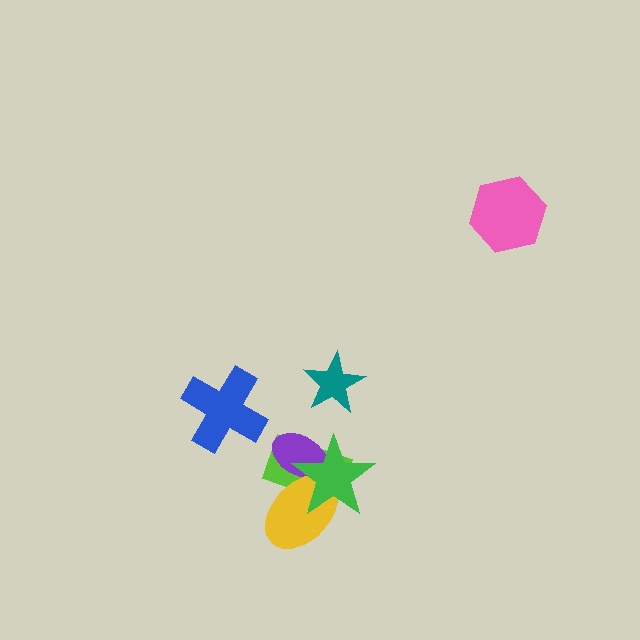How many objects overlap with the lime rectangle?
3 objects overlap with the lime rectangle.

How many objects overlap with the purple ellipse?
3 objects overlap with the purple ellipse.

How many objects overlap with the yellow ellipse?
3 objects overlap with the yellow ellipse.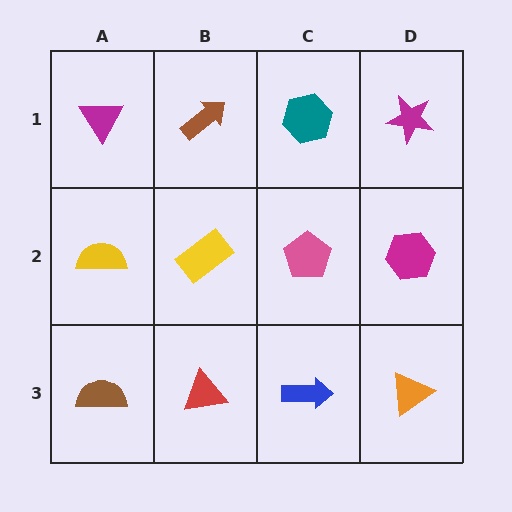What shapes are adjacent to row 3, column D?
A magenta hexagon (row 2, column D), a blue arrow (row 3, column C).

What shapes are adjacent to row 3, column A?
A yellow semicircle (row 2, column A), a red triangle (row 3, column B).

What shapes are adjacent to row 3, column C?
A pink pentagon (row 2, column C), a red triangle (row 3, column B), an orange triangle (row 3, column D).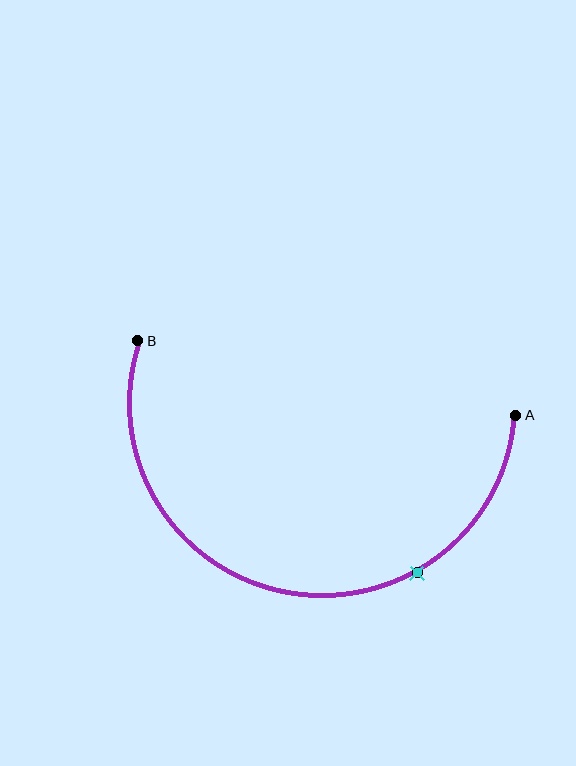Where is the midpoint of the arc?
The arc midpoint is the point on the curve farthest from the straight line joining A and B. It sits below that line.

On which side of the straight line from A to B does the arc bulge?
The arc bulges below the straight line connecting A and B.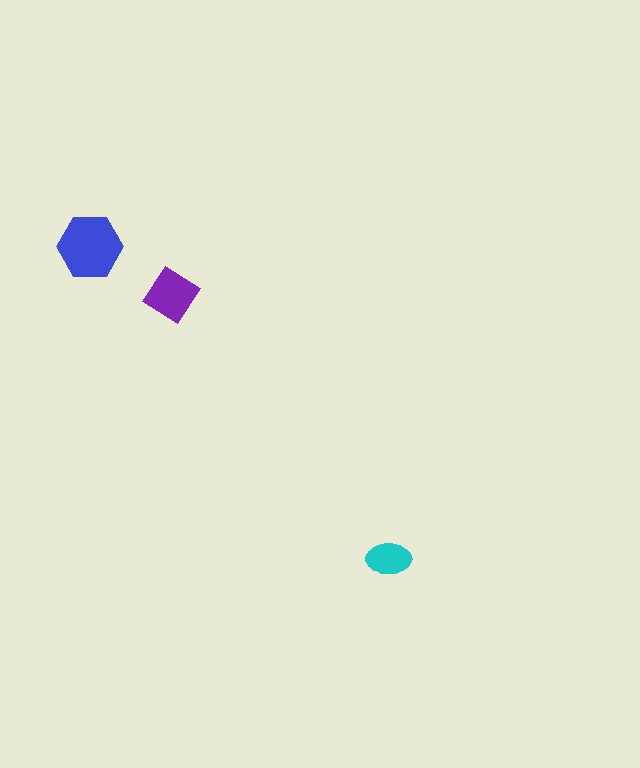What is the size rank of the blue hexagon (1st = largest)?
1st.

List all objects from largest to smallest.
The blue hexagon, the purple diamond, the cyan ellipse.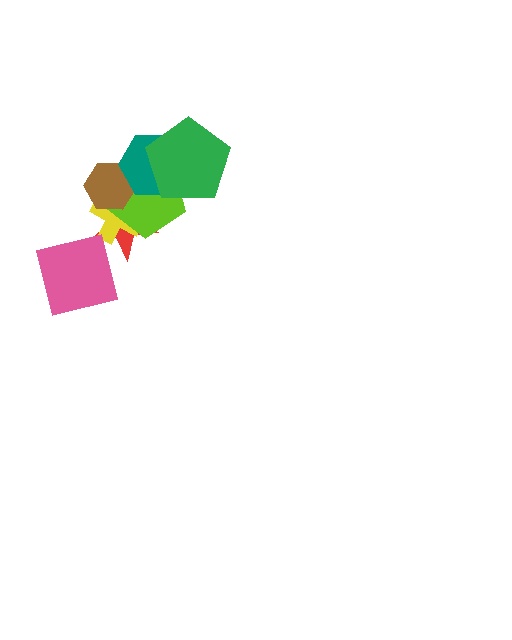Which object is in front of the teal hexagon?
The green pentagon is in front of the teal hexagon.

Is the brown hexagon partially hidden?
Yes, it is partially covered by another shape.